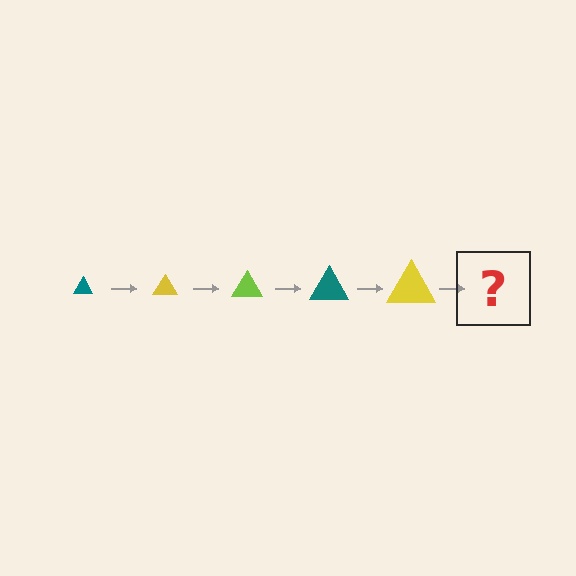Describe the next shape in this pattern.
It should be a lime triangle, larger than the previous one.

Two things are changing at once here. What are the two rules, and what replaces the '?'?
The two rules are that the triangle grows larger each step and the color cycles through teal, yellow, and lime. The '?' should be a lime triangle, larger than the previous one.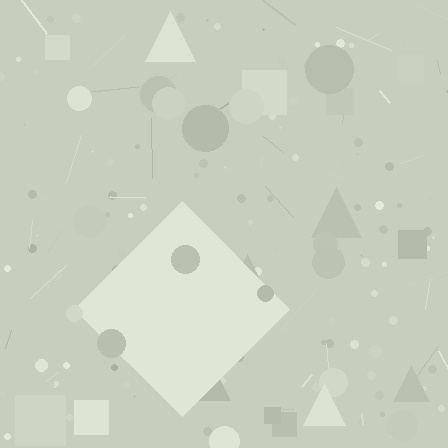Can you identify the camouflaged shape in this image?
The camouflaged shape is a diamond.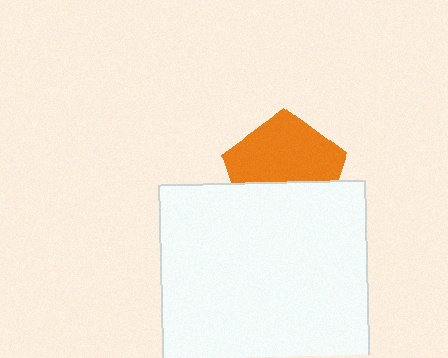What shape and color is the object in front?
The object in front is a white rectangle.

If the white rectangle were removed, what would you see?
You would see the complete orange pentagon.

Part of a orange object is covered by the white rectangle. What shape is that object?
It is a pentagon.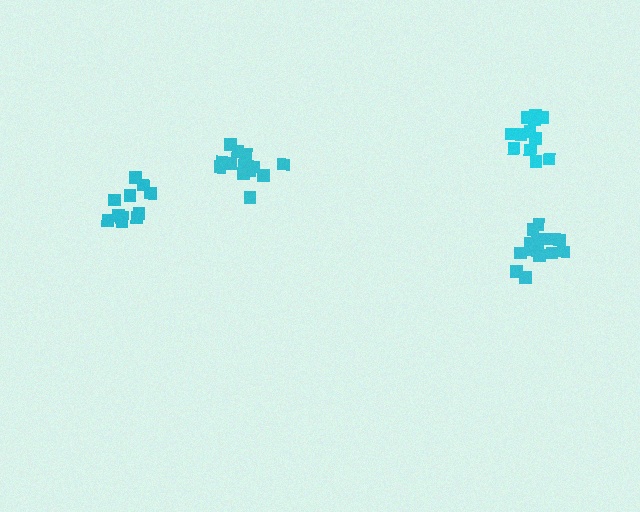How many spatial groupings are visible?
There are 4 spatial groupings.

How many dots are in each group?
Group 1: 14 dots, Group 2: 12 dots, Group 3: 14 dots, Group 4: 11 dots (51 total).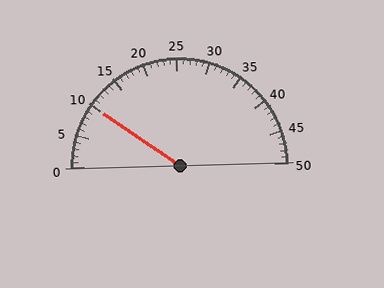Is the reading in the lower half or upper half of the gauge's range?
The reading is in the lower half of the range (0 to 50).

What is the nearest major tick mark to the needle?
The nearest major tick mark is 10.